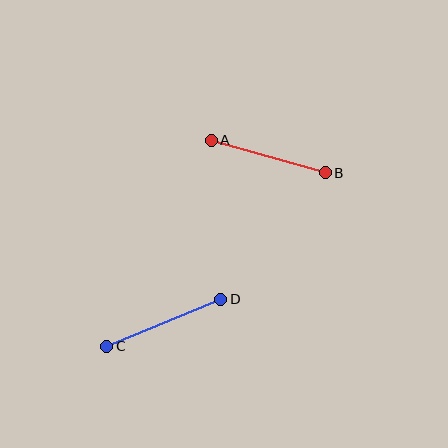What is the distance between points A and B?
The distance is approximately 119 pixels.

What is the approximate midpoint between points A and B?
The midpoint is at approximately (268, 157) pixels.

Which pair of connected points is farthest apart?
Points C and D are farthest apart.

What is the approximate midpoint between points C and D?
The midpoint is at approximately (164, 323) pixels.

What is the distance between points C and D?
The distance is approximately 123 pixels.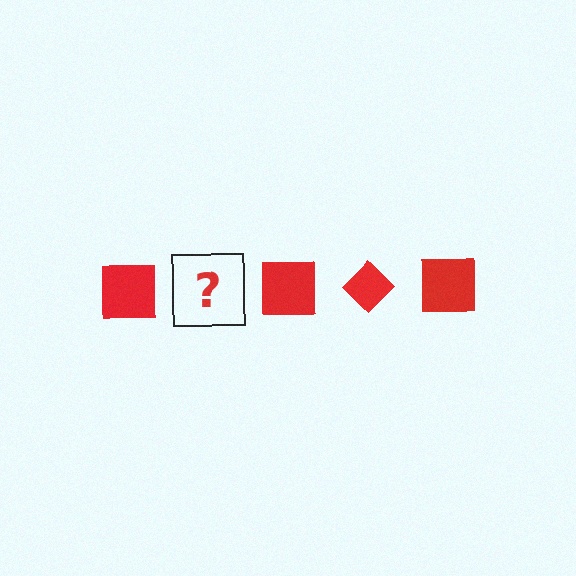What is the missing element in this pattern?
The missing element is a red diamond.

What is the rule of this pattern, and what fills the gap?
The rule is that the pattern cycles through square, diamond shapes in red. The gap should be filled with a red diamond.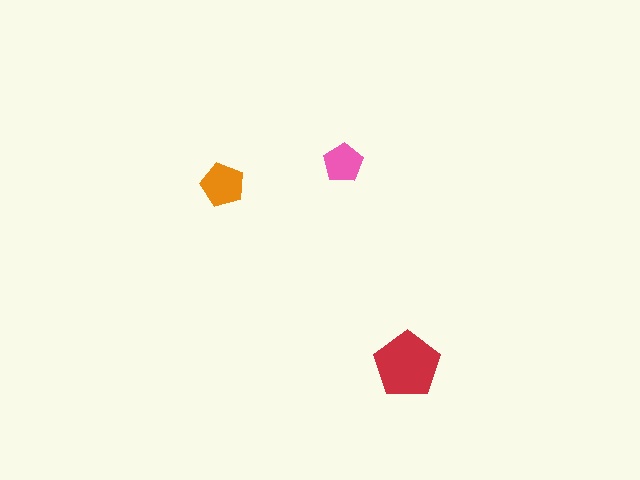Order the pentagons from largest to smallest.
the red one, the orange one, the pink one.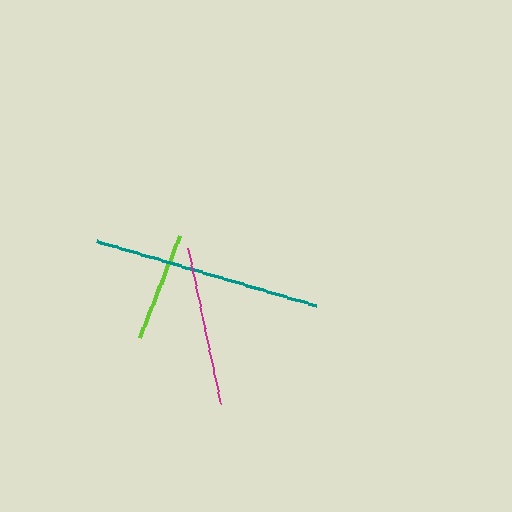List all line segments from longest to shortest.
From longest to shortest: teal, magenta, lime.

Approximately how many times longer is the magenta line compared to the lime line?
The magenta line is approximately 1.5 times the length of the lime line.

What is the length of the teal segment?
The teal segment is approximately 228 pixels long.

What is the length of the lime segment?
The lime segment is approximately 109 pixels long.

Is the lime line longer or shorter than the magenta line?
The magenta line is longer than the lime line.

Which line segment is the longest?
The teal line is the longest at approximately 228 pixels.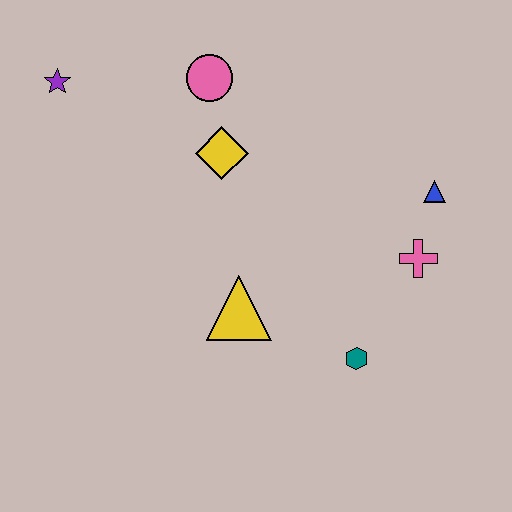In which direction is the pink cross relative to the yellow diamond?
The pink cross is to the right of the yellow diamond.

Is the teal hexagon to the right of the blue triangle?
No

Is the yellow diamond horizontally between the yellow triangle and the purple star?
Yes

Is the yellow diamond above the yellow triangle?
Yes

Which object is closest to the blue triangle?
The pink cross is closest to the blue triangle.